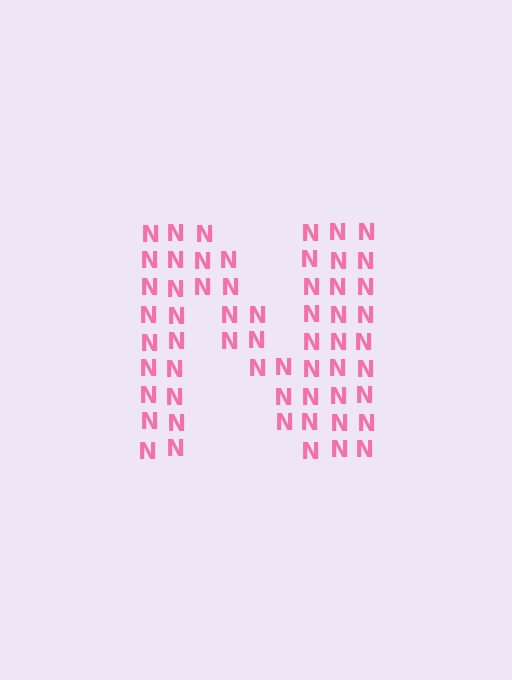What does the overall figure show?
The overall figure shows the letter N.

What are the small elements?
The small elements are letter N's.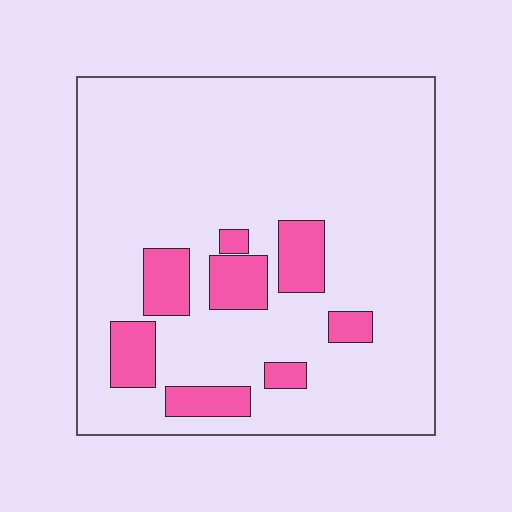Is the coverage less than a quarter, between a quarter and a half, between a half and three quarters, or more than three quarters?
Less than a quarter.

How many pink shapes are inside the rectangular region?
8.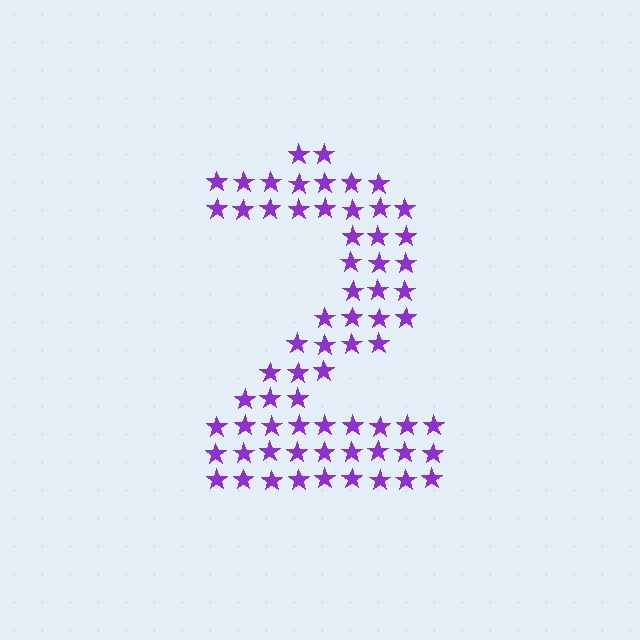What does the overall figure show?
The overall figure shows the digit 2.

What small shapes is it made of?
It is made of small stars.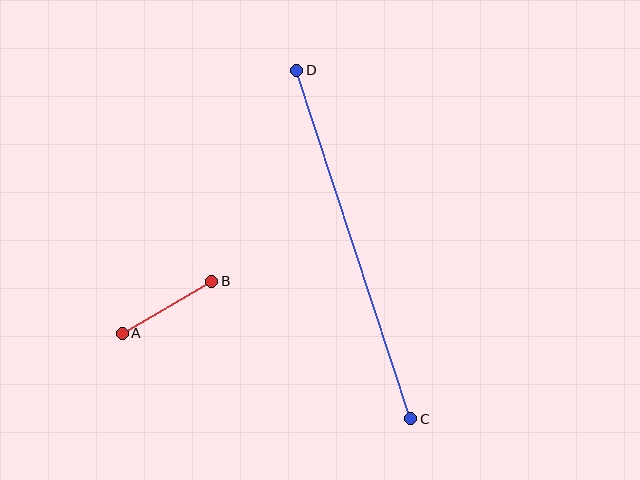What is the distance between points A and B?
The distance is approximately 104 pixels.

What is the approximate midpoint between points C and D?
The midpoint is at approximately (354, 245) pixels.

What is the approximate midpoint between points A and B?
The midpoint is at approximately (167, 307) pixels.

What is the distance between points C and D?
The distance is approximately 367 pixels.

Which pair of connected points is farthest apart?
Points C and D are farthest apart.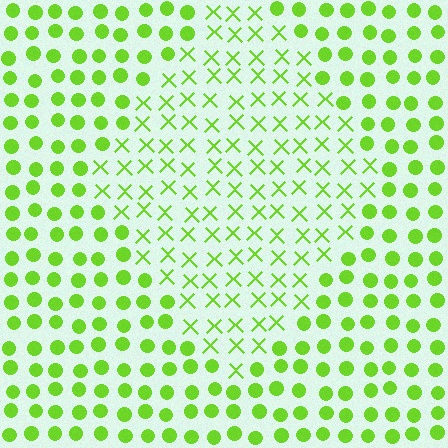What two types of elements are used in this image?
The image uses X marks inside the diamond region and circles outside it.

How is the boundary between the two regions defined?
The boundary is defined by a change in element shape: X marks inside vs. circles outside. All elements share the same color and spacing.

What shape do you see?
I see a diamond.